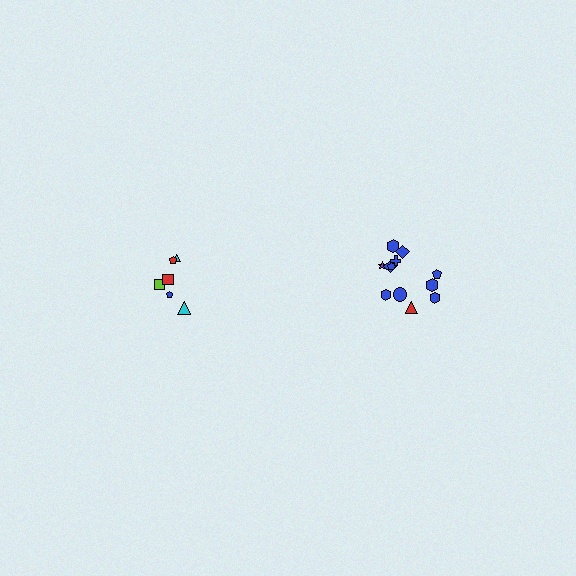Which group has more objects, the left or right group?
The right group.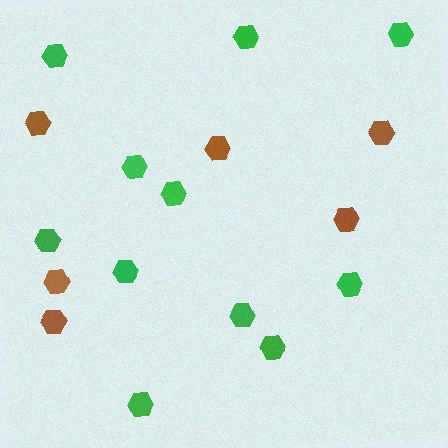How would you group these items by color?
There are 2 groups: one group of brown hexagons (6) and one group of green hexagons (11).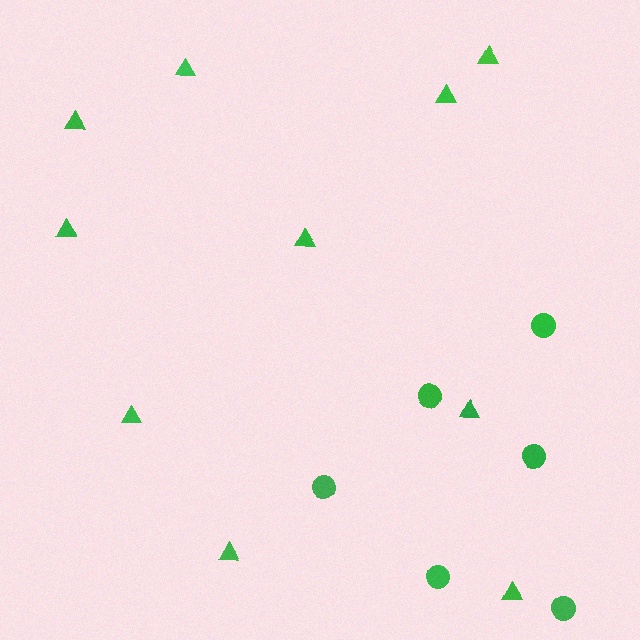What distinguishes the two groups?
There are 2 groups: one group of circles (6) and one group of triangles (10).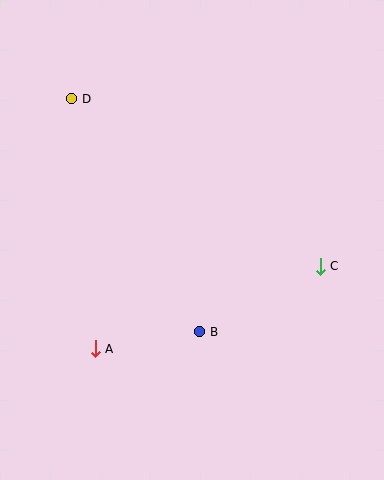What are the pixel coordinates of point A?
Point A is at (95, 349).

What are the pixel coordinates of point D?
Point D is at (72, 99).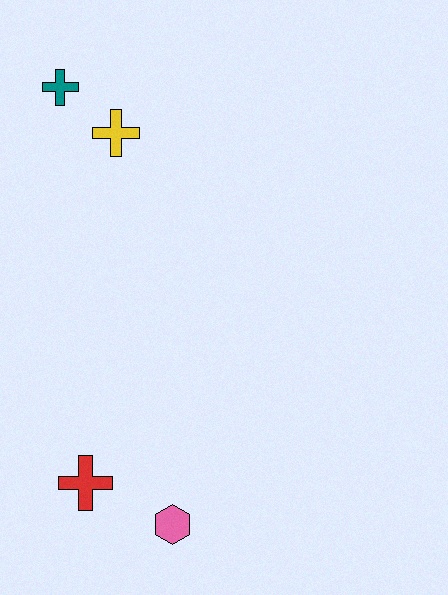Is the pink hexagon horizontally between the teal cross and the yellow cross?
No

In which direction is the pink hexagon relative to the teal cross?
The pink hexagon is below the teal cross.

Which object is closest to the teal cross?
The yellow cross is closest to the teal cross.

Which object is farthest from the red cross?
The teal cross is farthest from the red cross.